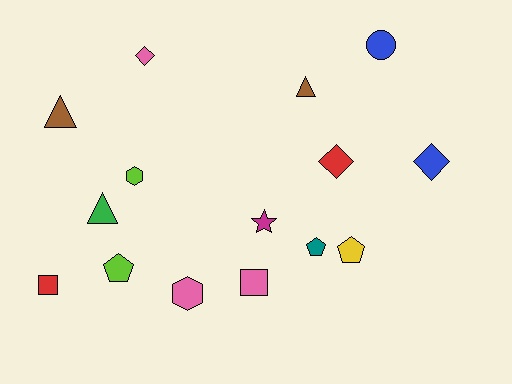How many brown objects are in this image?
There are 2 brown objects.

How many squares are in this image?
There are 2 squares.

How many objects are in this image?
There are 15 objects.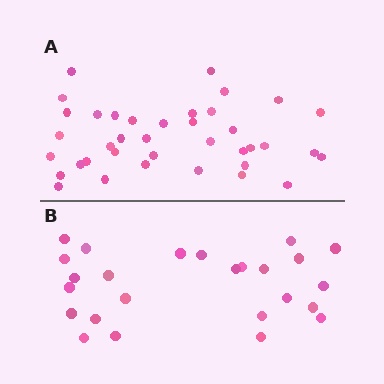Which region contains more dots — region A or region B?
Region A (the top region) has more dots.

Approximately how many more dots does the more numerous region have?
Region A has approximately 15 more dots than region B.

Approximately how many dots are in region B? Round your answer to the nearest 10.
About 20 dots. (The exact count is 25, which rounds to 20.)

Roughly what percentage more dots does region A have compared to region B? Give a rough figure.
About 50% more.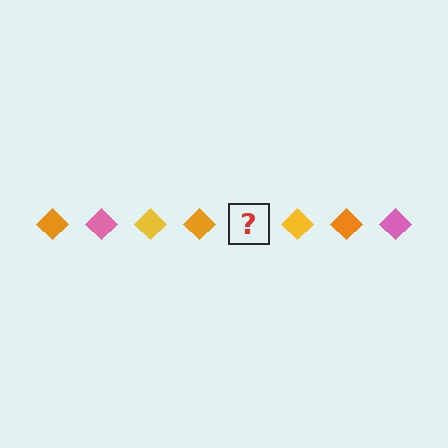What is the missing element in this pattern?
The missing element is a pink diamond.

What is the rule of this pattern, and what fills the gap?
The rule is that the pattern cycles through orange, pink, yellow diamonds. The gap should be filled with a pink diamond.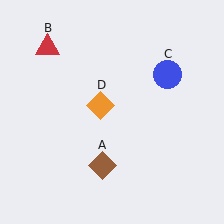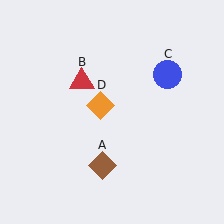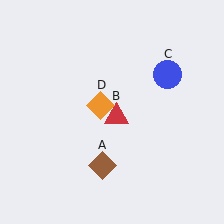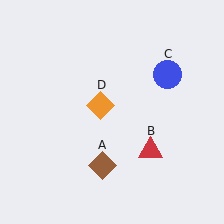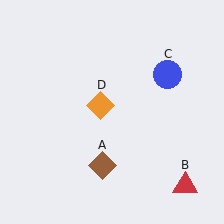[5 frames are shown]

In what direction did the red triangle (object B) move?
The red triangle (object B) moved down and to the right.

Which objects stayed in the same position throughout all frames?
Brown diamond (object A) and blue circle (object C) and orange diamond (object D) remained stationary.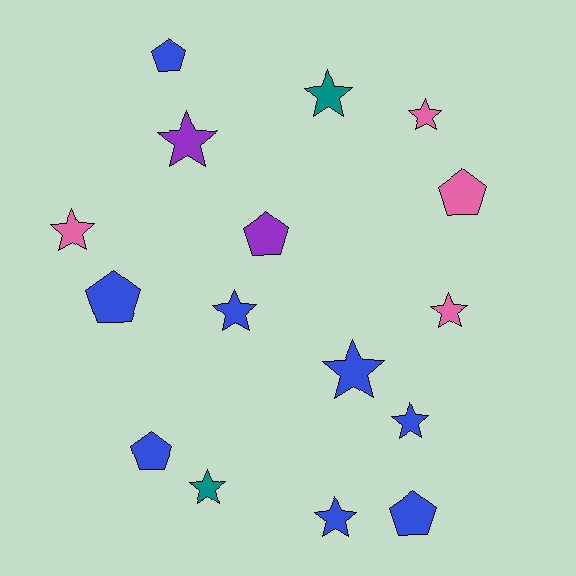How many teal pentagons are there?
There are no teal pentagons.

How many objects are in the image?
There are 16 objects.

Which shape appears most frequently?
Star, with 10 objects.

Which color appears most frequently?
Blue, with 8 objects.